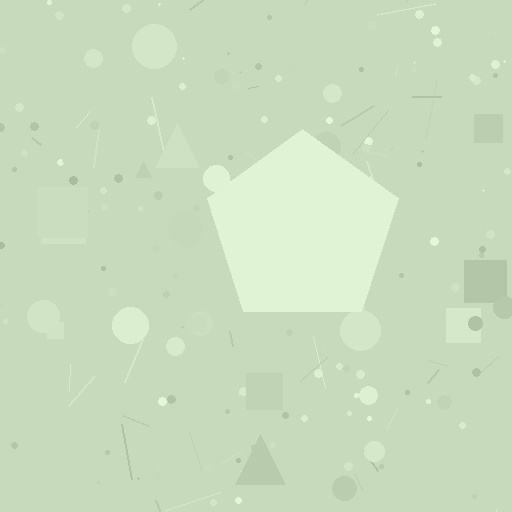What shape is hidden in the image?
A pentagon is hidden in the image.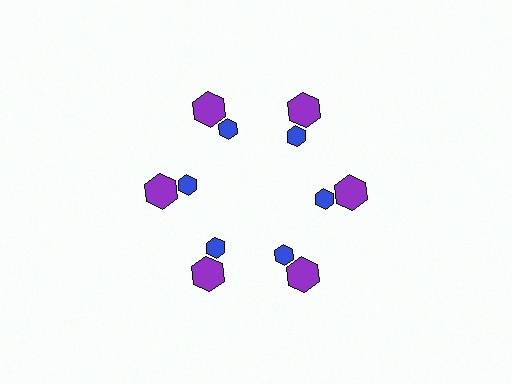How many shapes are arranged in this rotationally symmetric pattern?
There are 12 shapes, arranged in 6 groups of 2.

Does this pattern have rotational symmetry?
Yes, this pattern has 6-fold rotational symmetry. It looks the same after rotating 60 degrees around the center.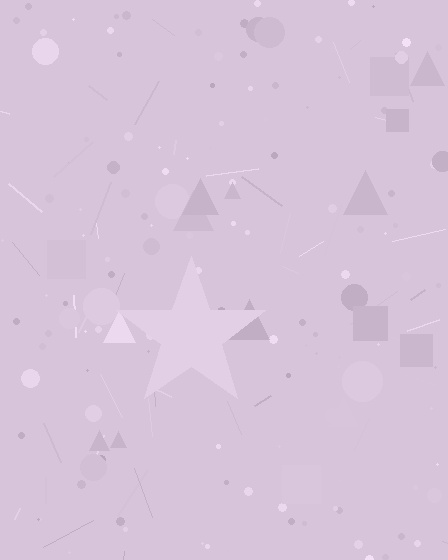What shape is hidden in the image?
A star is hidden in the image.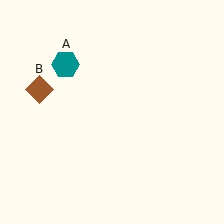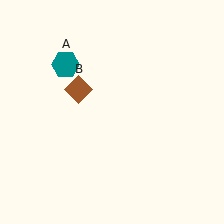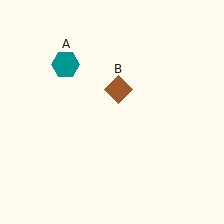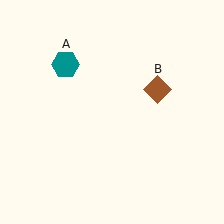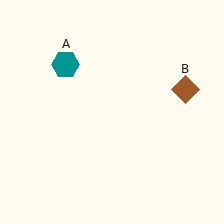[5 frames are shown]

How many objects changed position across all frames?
1 object changed position: brown diamond (object B).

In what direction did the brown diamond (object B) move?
The brown diamond (object B) moved right.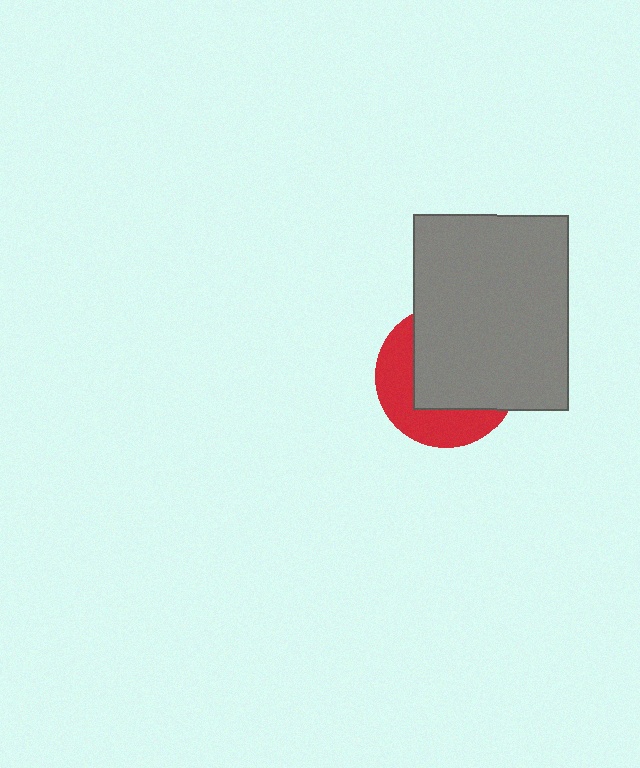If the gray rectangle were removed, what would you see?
You would see the complete red circle.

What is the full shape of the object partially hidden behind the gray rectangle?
The partially hidden object is a red circle.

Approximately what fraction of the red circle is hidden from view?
Roughly 60% of the red circle is hidden behind the gray rectangle.